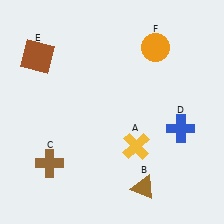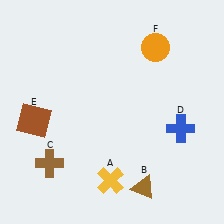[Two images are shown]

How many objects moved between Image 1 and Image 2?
2 objects moved between the two images.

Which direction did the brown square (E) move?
The brown square (E) moved down.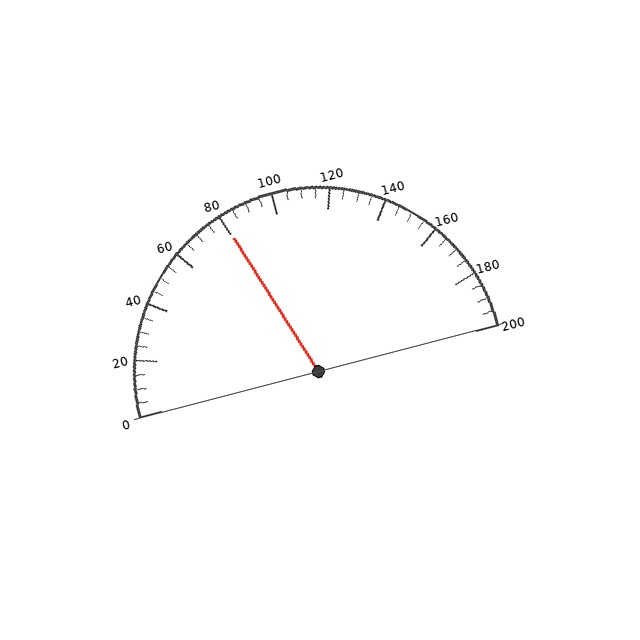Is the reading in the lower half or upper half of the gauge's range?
The reading is in the lower half of the range (0 to 200).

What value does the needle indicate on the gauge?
The needle indicates approximately 80.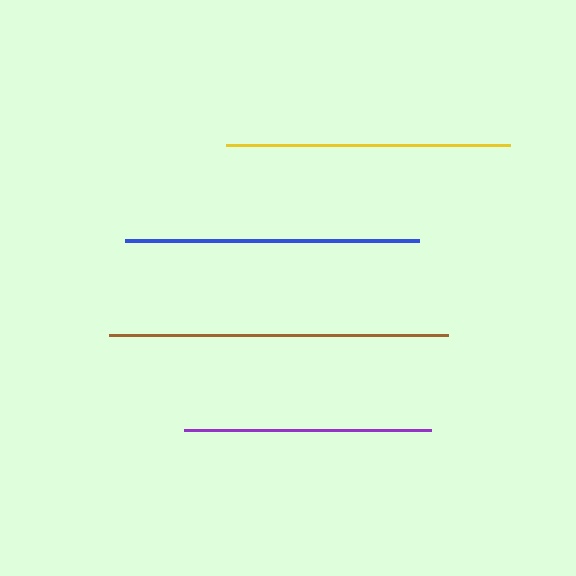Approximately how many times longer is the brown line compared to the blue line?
The brown line is approximately 1.2 times the length of the blue line.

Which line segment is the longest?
The brown line is the longest at approximately 338 pixels.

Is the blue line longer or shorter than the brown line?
The brown line is longer than the blue line.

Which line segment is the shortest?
The purple line is the shortest at approximately 247 pixels.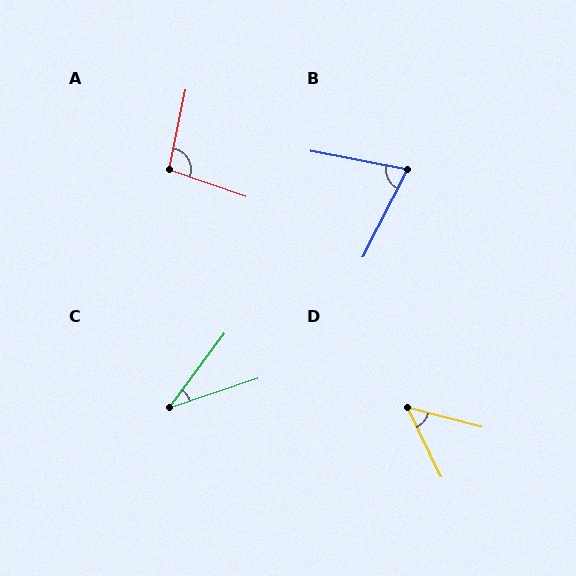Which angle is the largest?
A, at approximately 97 degrees.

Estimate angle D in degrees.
Approximately 50 degrees.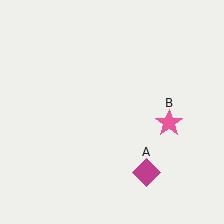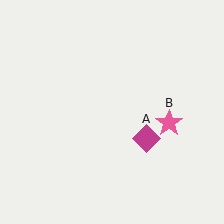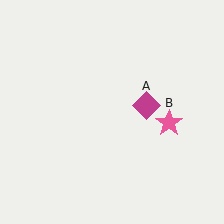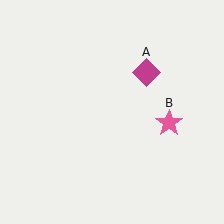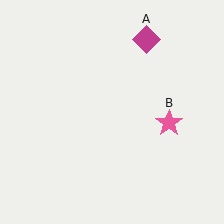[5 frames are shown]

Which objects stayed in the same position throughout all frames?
Pink star (object B) remained stationary.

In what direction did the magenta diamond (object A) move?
The magenta diamond (object A) moved up.